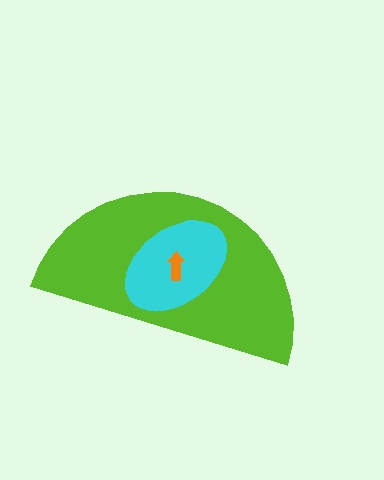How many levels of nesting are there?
3.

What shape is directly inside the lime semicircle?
The cyan ellipse.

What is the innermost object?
The orange arrow.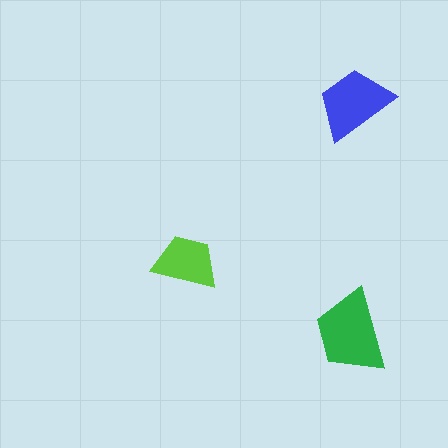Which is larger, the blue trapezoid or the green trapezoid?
The green one.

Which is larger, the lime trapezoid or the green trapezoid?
The green one.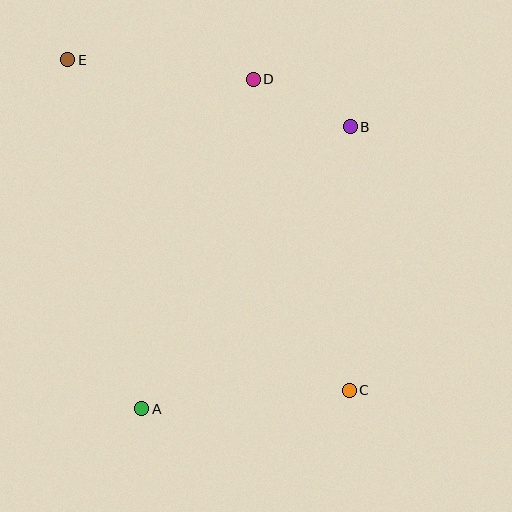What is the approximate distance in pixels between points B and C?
The distance between B and C is approximately 263 pixels.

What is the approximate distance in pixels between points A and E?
The distance between A and E is approximately 357 pixels.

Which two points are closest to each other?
Points B and D are closest to each other.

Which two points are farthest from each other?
Points C and E are farthest from each other.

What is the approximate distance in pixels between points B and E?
The distance between B and E is approximately 290 pixels.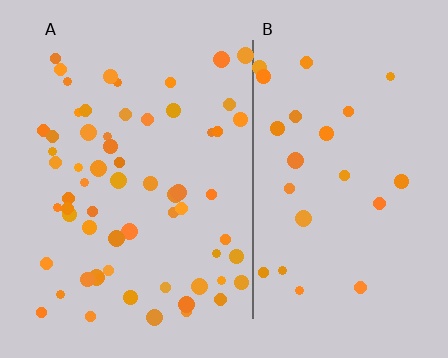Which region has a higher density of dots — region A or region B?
A (the left).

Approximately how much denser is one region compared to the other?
Approximately 2.5× — region A over region B.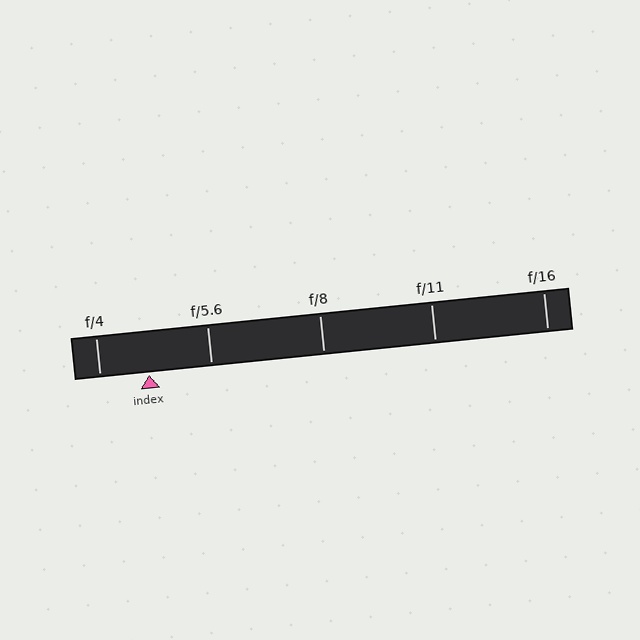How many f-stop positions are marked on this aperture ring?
There are 5 f-stop positions marked.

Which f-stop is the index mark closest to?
The index mark is closest to f/4.